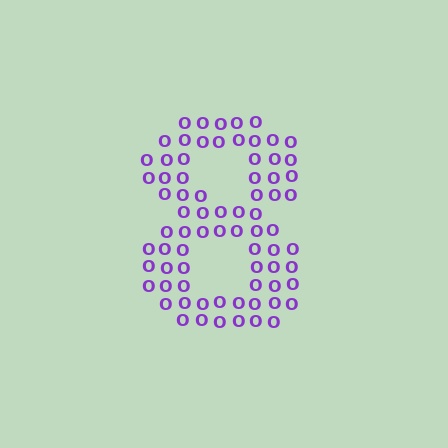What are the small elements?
The small elements are letter O's.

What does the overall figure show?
The overall figure shows the digit 8.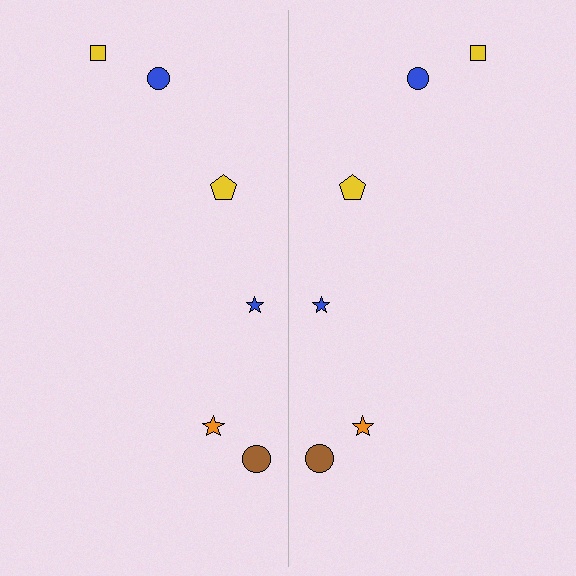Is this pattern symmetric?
Yes, this pattern has bilateral (reflection) symmetry.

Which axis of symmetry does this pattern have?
The pattern has a vertical axis of symmetry running through the center of the image.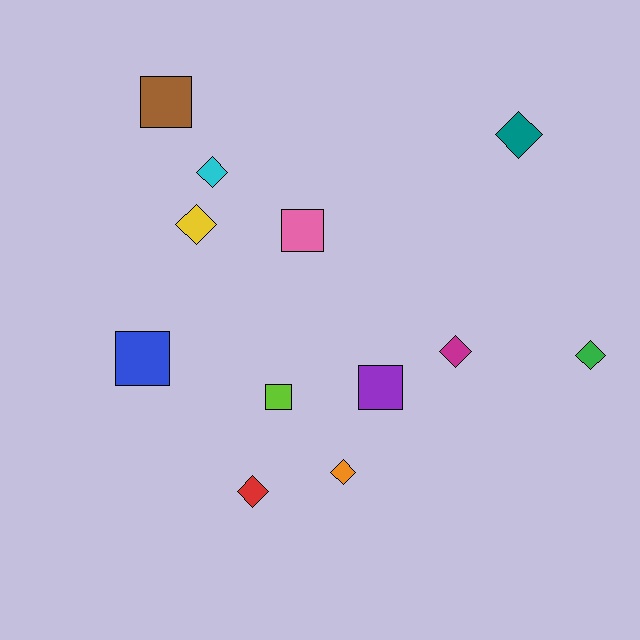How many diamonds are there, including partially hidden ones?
There are 7 diamonds.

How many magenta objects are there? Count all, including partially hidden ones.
There is 1 magenta object.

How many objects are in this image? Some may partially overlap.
There are 12 objects.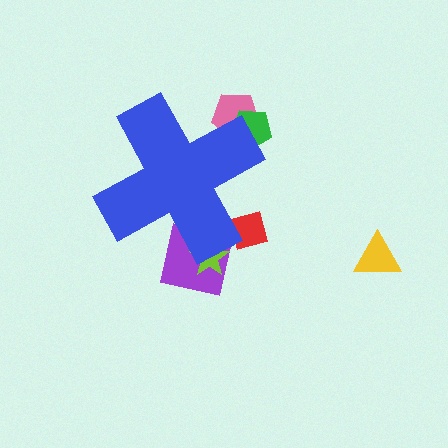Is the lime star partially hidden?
Yes, the lime star is partially hidden behind the blue cross.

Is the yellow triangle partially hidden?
No, the yellow triangle is fully visible.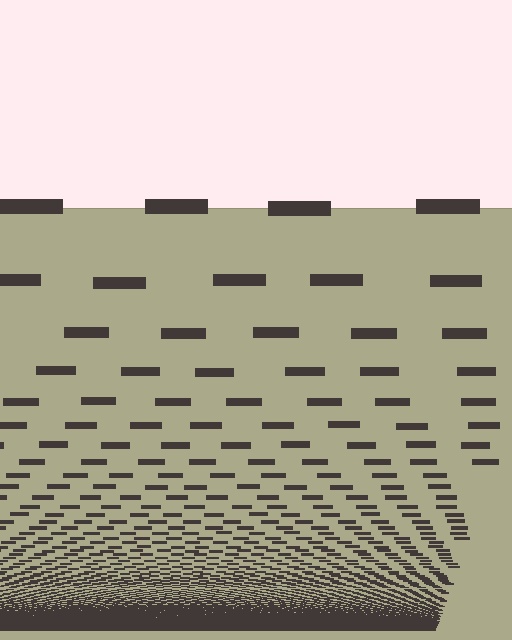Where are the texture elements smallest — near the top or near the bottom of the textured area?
Near the bottom.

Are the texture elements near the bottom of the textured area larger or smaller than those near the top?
Smaller. The gradient is inverted — elements near the bottom are smaller and denser.